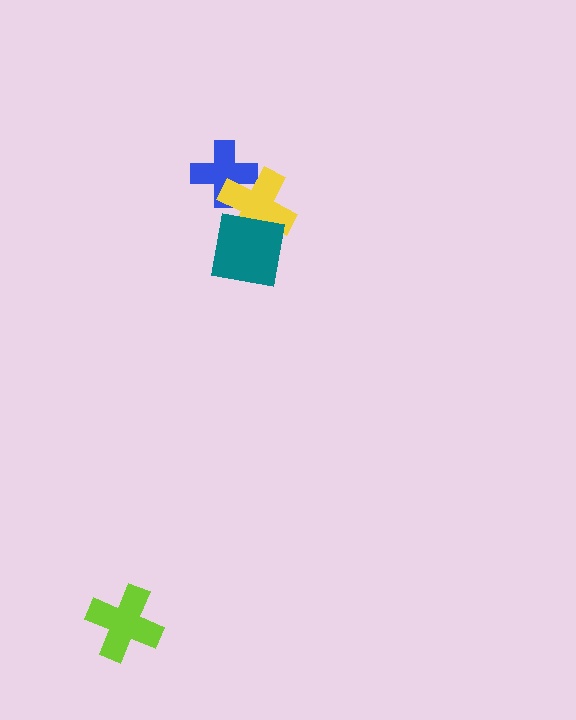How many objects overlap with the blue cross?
1 object overlaps with the blue cross.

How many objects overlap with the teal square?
1 object overlaps with the teal square.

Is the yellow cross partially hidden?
Yes, it is partially covered by another shape.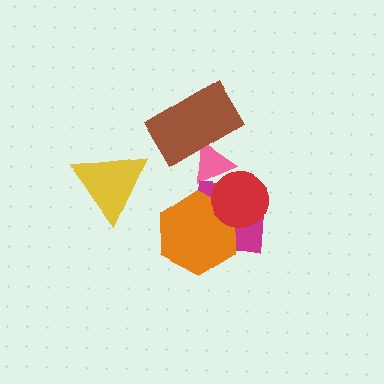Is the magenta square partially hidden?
Yes, it is partially covered by another shape.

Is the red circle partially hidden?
No, no other shape covers it.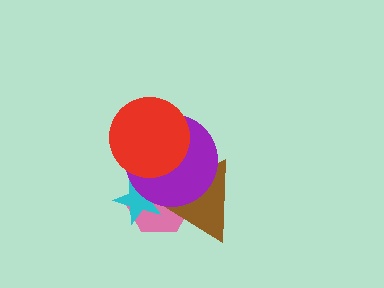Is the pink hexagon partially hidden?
Yes, it is partially covered by another shape.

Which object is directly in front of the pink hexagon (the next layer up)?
The brown triangle is directly in front of the pink hexagon.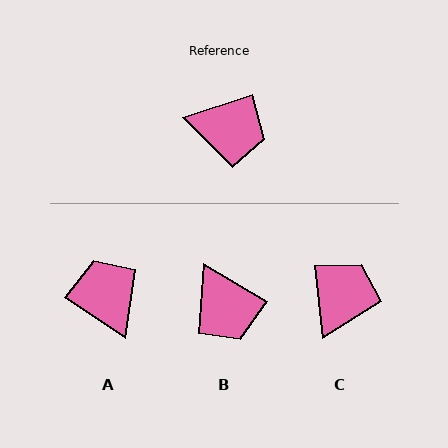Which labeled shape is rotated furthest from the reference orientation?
A, about 128 degrees away.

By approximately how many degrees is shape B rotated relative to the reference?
Approximately 49 degrees clockwise.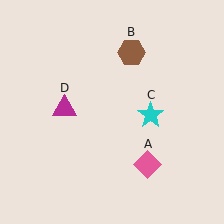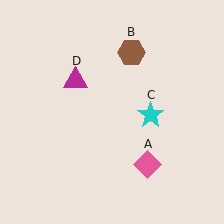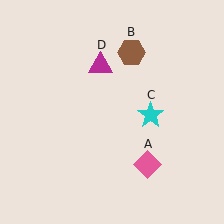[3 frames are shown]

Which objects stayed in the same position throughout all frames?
Pink diamond (object A) and brown hexagon (object B) and cyan star (object C) remained stationary.